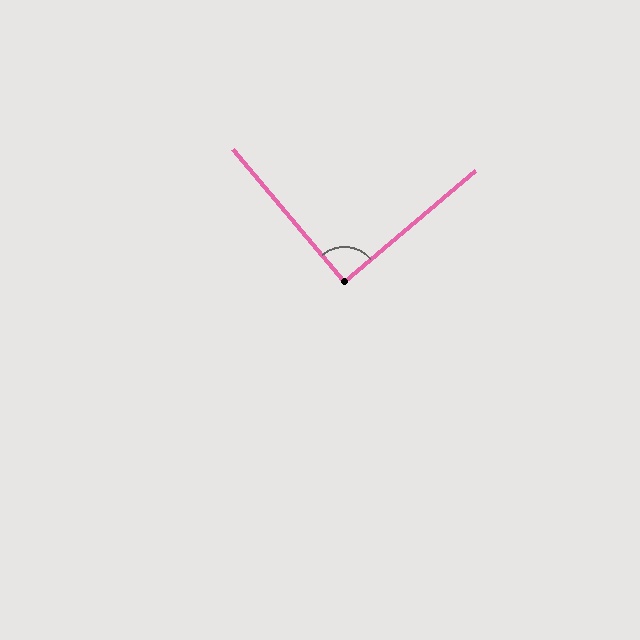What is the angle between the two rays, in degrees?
Approximately 90 degrees.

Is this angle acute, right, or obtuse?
It is approximately a right angle.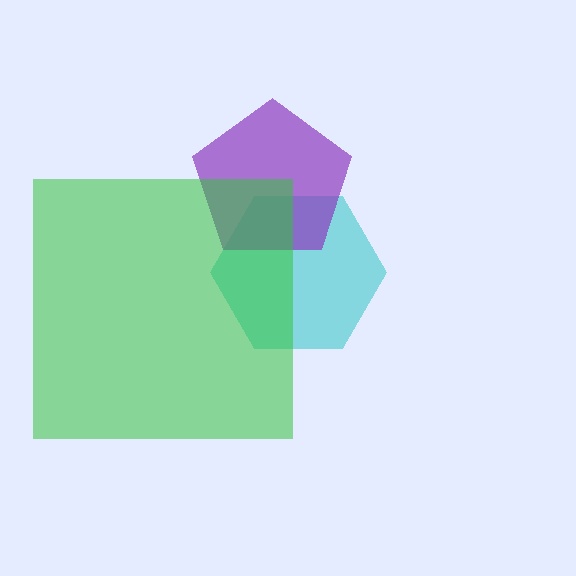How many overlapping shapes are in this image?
There are 3 overlapping shapes in the image.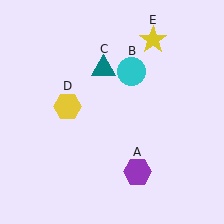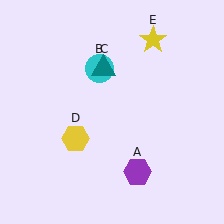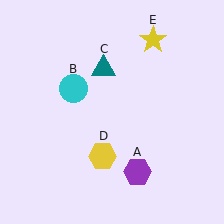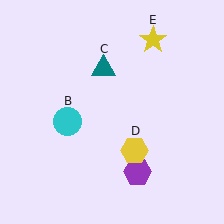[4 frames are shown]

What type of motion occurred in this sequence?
The cyan circle (object B), yellow hexagon (object D) rotated counterclockwise around the center of the scene.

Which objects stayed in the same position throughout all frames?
Purple hexagon (object A) and teal triangle (object C) and yellow star (object E) remained stationary.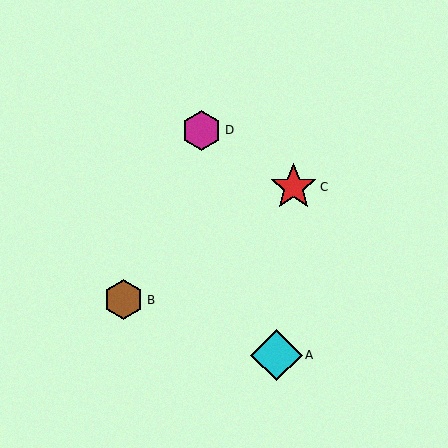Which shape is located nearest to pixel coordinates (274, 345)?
The cyan diamond (labeled A) at (276, 355) is nearest to that location.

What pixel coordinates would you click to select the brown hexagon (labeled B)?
Click at (124, 300) to select the brown hexagon B.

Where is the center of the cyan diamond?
The center of the cyan diamond is at (276, 355).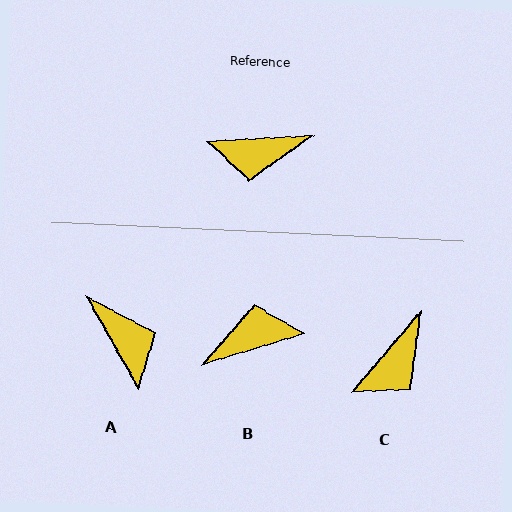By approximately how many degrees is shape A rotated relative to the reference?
Approximately 116 degrees counter-clockwise.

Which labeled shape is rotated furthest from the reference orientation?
B, about 167 degrees away.